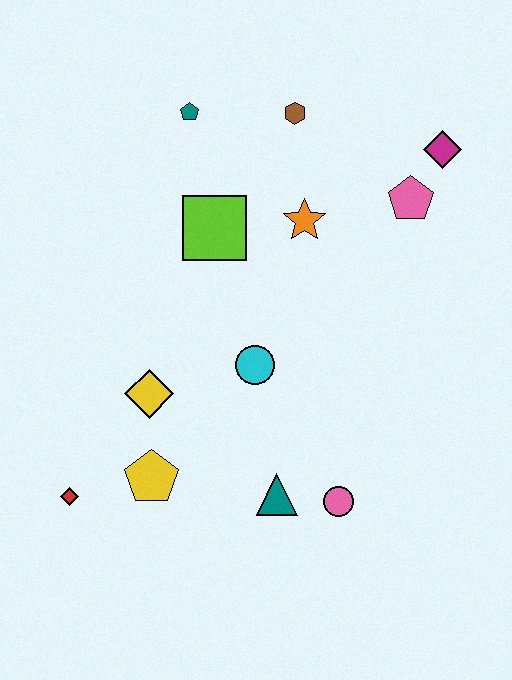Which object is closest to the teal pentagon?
The brown hexagon is closest to the teal pentagon.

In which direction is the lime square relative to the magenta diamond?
The lime square is to the left of the magenta diamond.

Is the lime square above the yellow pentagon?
Yes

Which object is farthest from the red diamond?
The magenta diamond is farthest from the red diamond.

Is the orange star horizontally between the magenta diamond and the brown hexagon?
Yes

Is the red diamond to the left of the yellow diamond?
Yes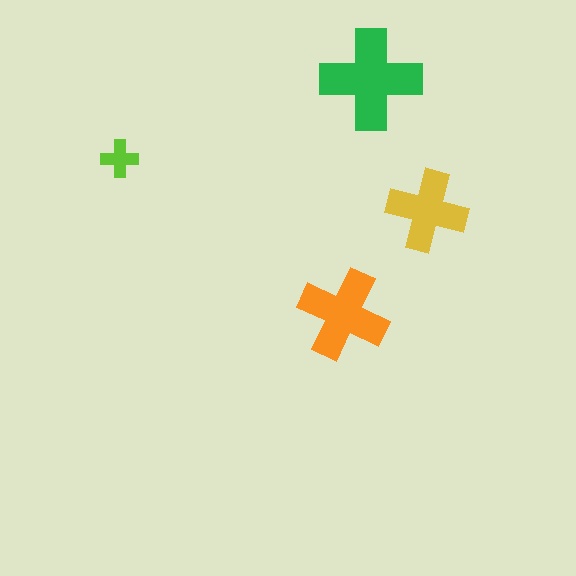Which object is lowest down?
The orange cross is bottommost.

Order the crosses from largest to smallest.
the green one, the orange one, the yellow one, the lime one.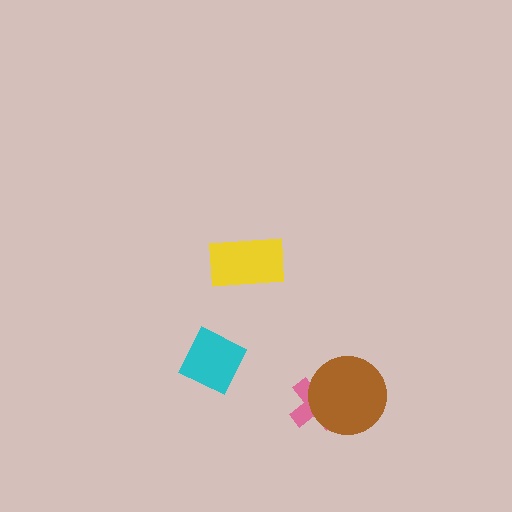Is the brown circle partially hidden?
No, no other shape covers it.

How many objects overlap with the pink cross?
1 object overlaps with the pink cross.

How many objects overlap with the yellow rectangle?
0 objects overlap with the yellow rectangle.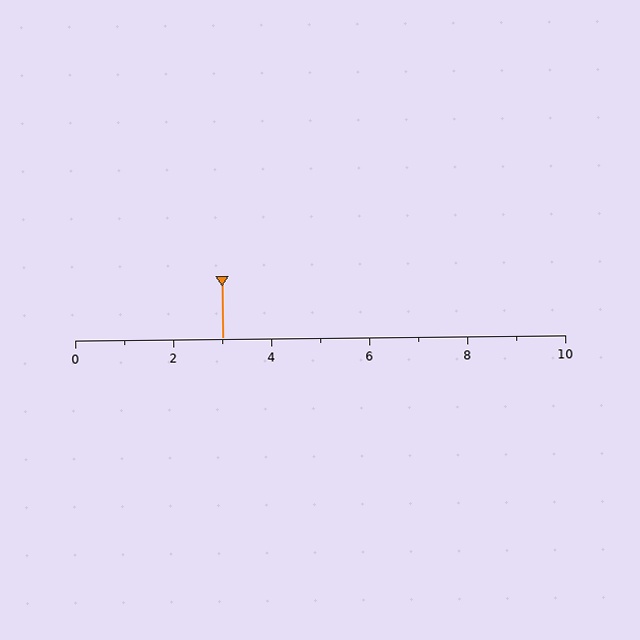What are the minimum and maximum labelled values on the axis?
The axis runs from 0 to 10.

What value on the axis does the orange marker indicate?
The marker indicates approximately 3.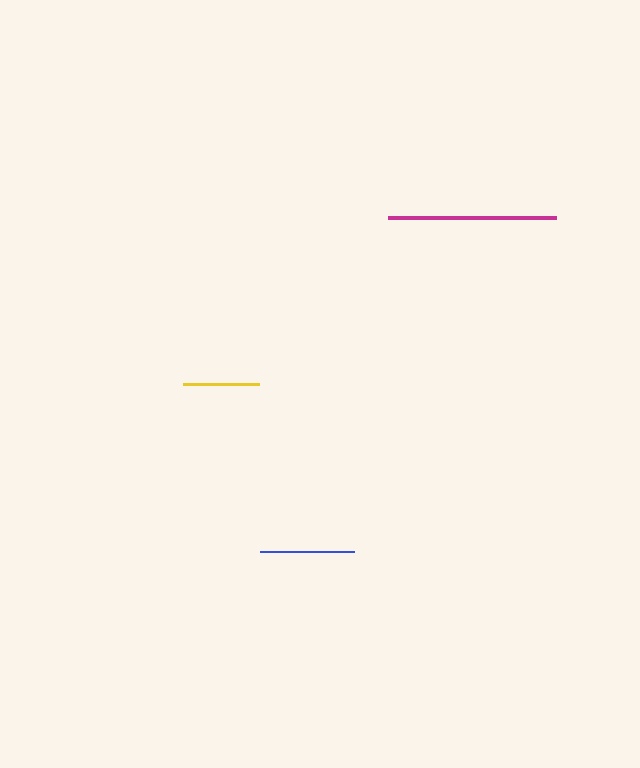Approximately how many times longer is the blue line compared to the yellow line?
The blue line is approximately 1.2 times the length of the yellow line.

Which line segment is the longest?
The magenta line is the longest at approximately 168 pixels.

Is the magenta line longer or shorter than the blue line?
The magenta line is longer than the blue line.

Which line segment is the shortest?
The yellow line is the shortest at approximately 76 pixels.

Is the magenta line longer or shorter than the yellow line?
The magenta line is longer than the yellow line.